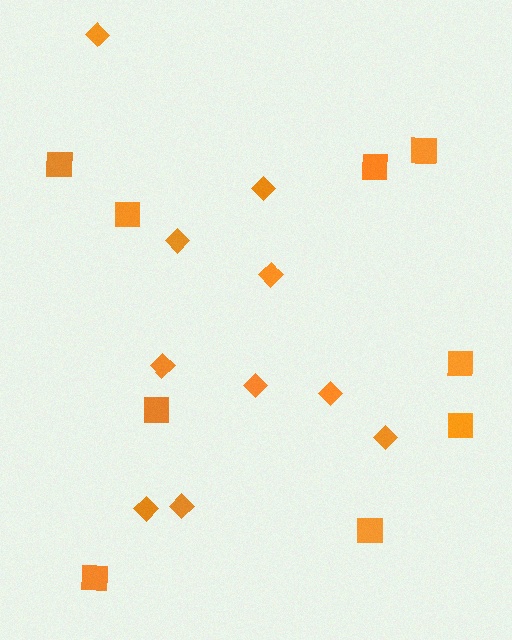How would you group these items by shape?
There are 2 groups: one group of diamonds (10) and one group of squares (9).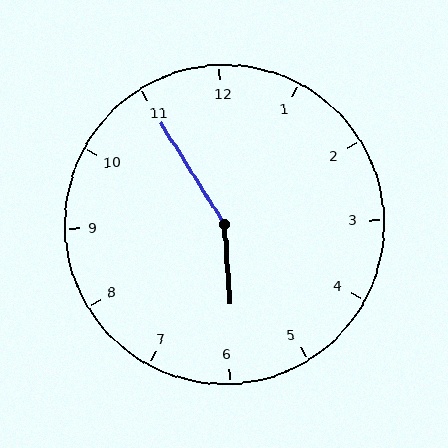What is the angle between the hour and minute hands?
Approximately 152 degrees.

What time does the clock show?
5:55.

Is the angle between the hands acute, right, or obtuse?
It is obtuse.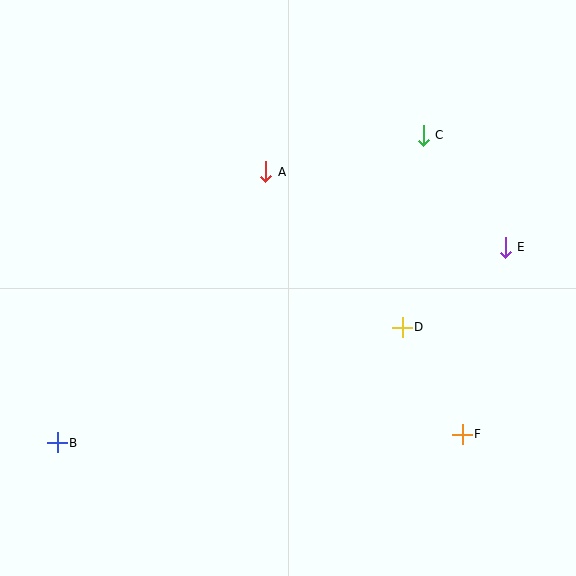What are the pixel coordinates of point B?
Point B is at (57, 443).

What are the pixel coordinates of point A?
Point A is at (266, 172).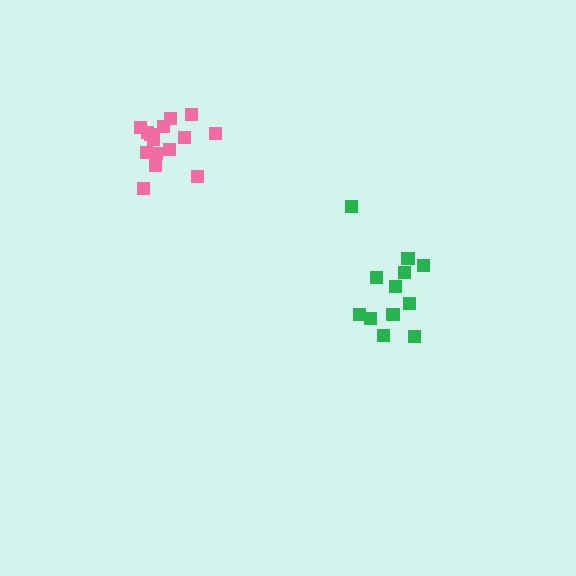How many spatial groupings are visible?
There are 2 spatial groupings.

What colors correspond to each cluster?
The clusters are colored: green, pink.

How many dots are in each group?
Group 1: 12 dots, Group 2: 15 dots (27 total).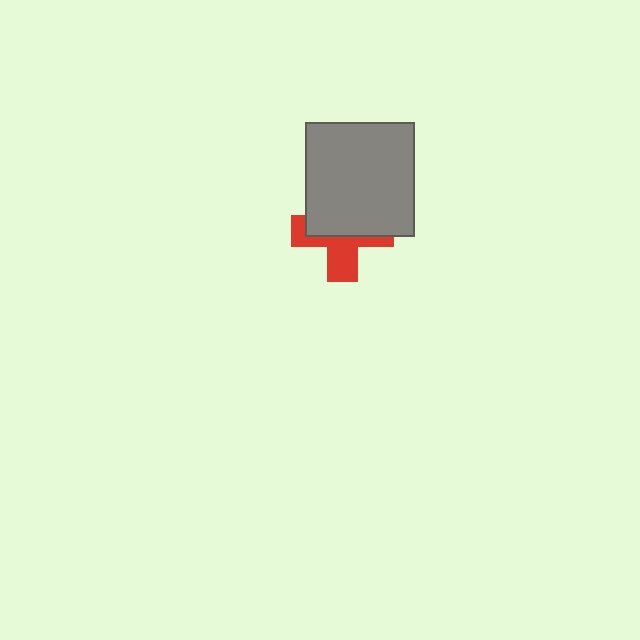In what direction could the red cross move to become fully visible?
The red cross could move down. That would shift it out from behind the gray rectangle entirely.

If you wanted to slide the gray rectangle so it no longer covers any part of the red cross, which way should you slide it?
Slide it up — that is the most direct way to separate the two shapes.